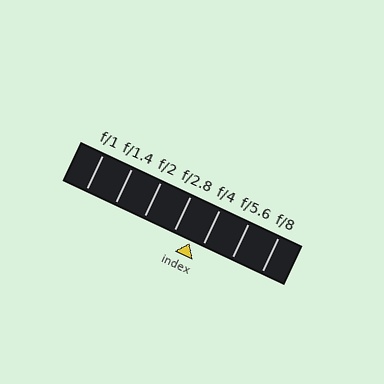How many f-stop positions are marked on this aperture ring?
There are 7 f-stop positions marked.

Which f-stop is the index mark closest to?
The index mark is closest to f/4.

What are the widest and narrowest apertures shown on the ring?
The widest aperture shown is f/1 and the narrowest is f/8.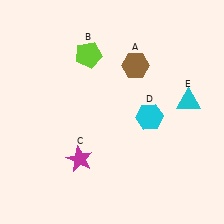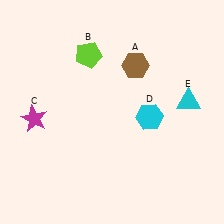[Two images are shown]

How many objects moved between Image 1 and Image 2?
1 object moved between the two images.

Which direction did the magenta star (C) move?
The magenta star (C) moved left.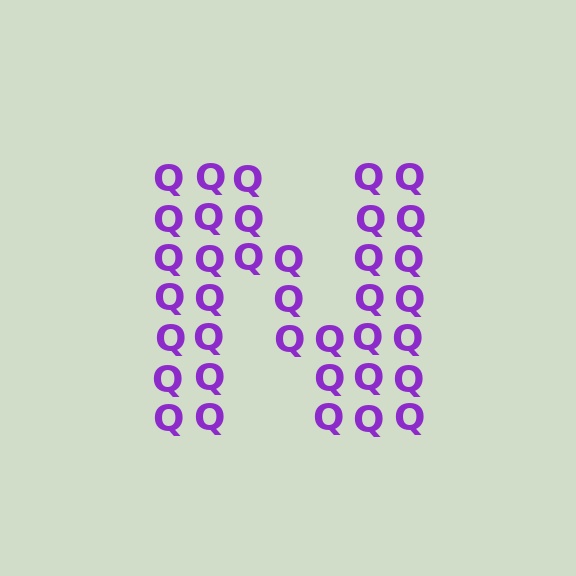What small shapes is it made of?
It is made of small letter Q's.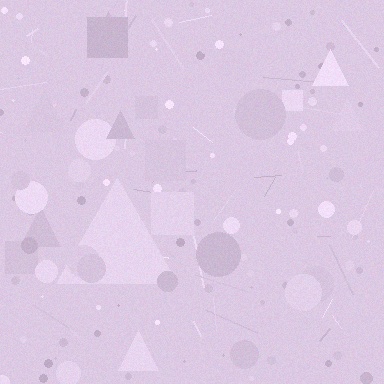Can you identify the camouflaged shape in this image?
The camouflaged shape is a triangle.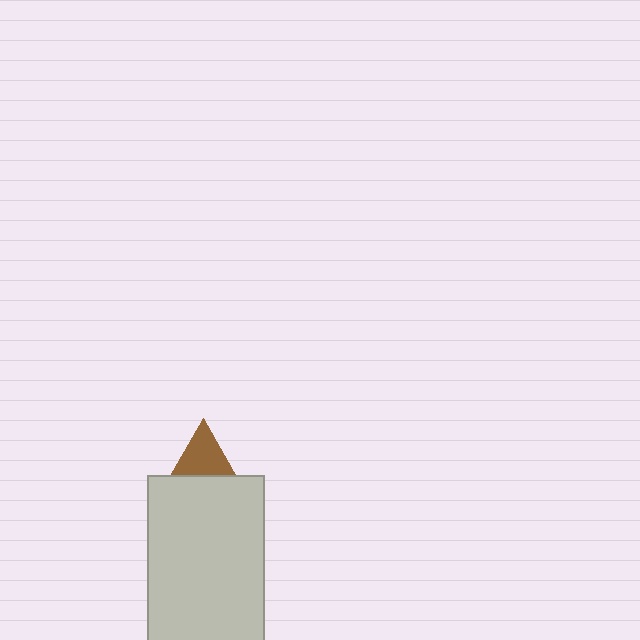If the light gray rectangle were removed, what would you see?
You would see the complete brown triangle.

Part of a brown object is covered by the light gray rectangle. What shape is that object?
It is a triangle.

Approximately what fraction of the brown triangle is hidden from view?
Roughly 65% of the brown triangle is hidden behind the light gray rectangle.